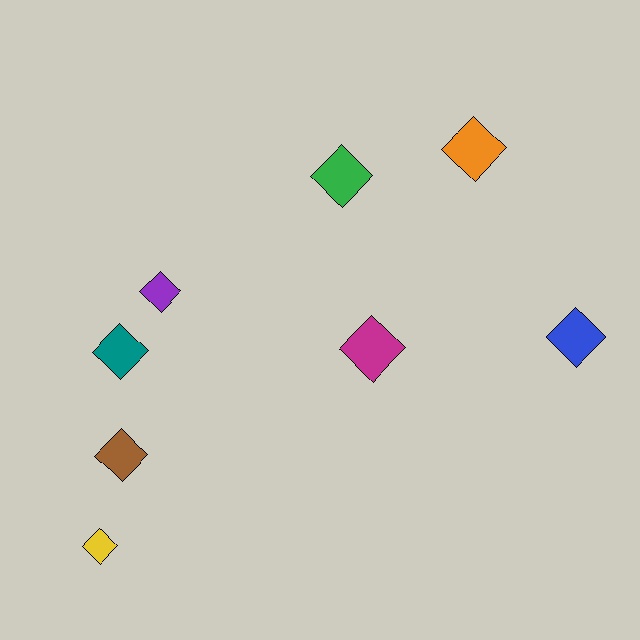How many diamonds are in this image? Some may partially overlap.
There are 8 diamonds.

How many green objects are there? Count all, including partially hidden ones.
There is 1 green object.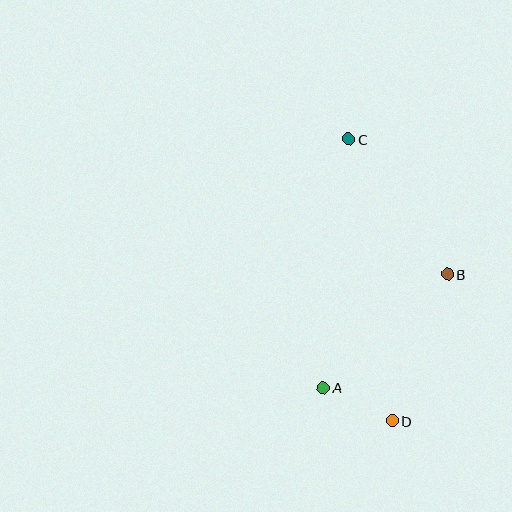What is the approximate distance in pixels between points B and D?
The distance between B and D is approximately 156 pixels.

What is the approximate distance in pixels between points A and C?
The distance between A and C is approximately 250 pixels.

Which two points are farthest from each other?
Points C and D are farthest from each other.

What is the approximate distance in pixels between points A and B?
The distance between A and B is approximately 168 pixels.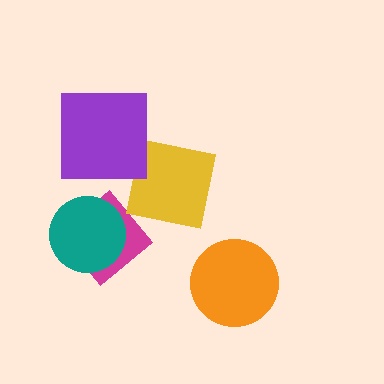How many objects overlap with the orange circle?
0 objects overlap with the orange circle.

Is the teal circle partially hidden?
No, no other shape covers it.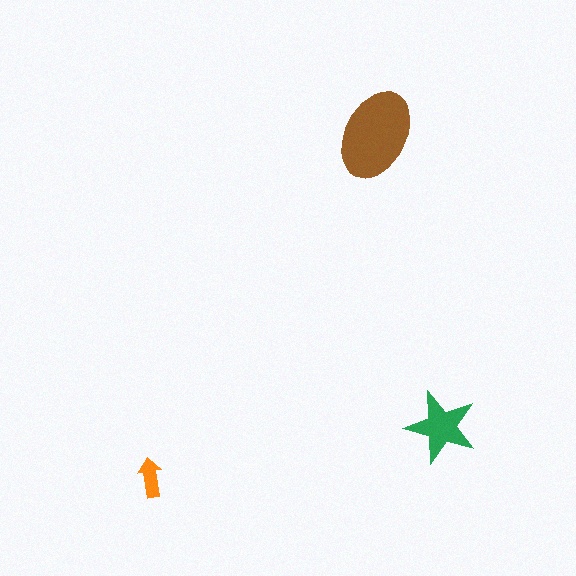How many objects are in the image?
There are 3 objects in the image.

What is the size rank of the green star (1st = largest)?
2nd.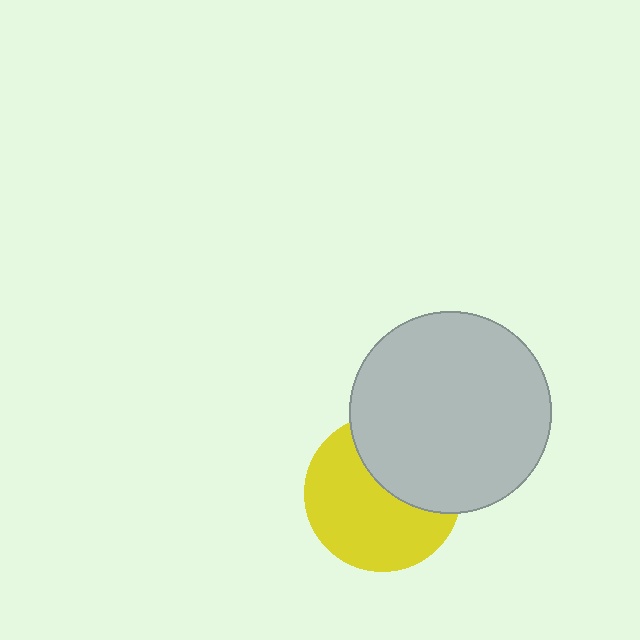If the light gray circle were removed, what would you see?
You would see the complete yellow circle.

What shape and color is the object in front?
The object in front is a light gray circle.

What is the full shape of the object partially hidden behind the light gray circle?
The partially hidden object is a yellow circle.